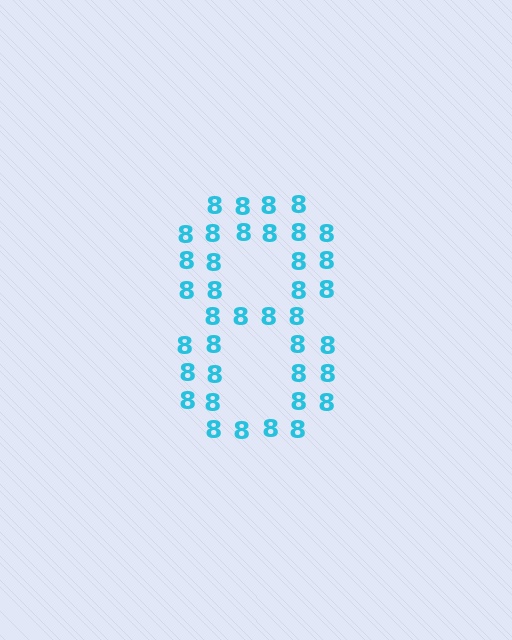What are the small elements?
The small elements are digit 8's.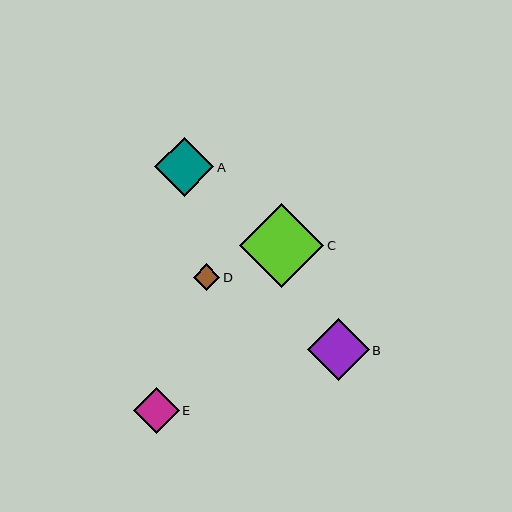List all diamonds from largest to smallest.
From largest to smallest: C, B, A, E, D.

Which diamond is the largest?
Diamond C is the largest with a size of approximately 84 pixels.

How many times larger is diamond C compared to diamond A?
Diamond C is approximately 1.4 times the size of diamond A.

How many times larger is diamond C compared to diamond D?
Diamond C is approximately 3.2 times the size of diamond D.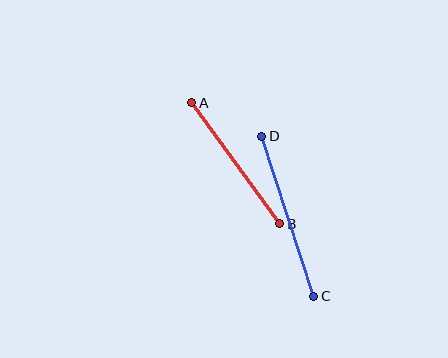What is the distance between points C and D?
The distance is approximately 168 pixels.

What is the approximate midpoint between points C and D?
The midpoint is at approximately (288, 216) pixels.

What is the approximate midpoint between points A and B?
The midpoint is at approximately (236, 163) pixels.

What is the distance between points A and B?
The distance is approximately 149 pixels.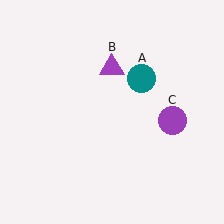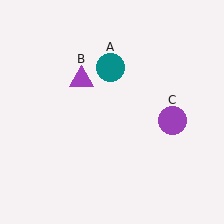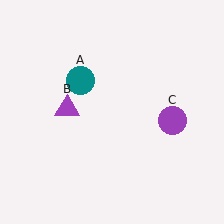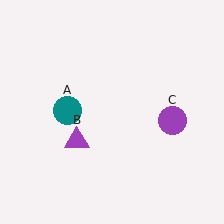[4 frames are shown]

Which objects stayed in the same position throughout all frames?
Purple circle (object C) remained stationary.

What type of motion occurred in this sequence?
The teal circle (object A), purple triangle (object B) rotated counterclockwise around the center of the scene.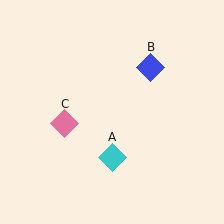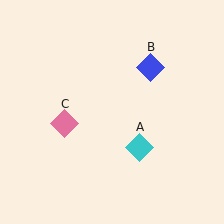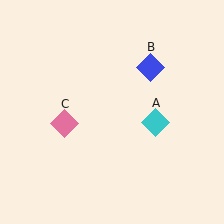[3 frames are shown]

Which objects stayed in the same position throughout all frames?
Blue diamond (object B) and pink diamond (object C) remained stationary.